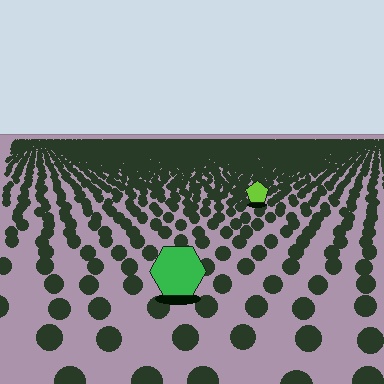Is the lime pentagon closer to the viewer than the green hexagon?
No. The green hexagon is closer — you can tell from the texture gradient: the ground texture is coarser near it.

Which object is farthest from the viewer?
The lime pentagon is farthest from the viewer. It appears smaller and the ground texture around it is denser.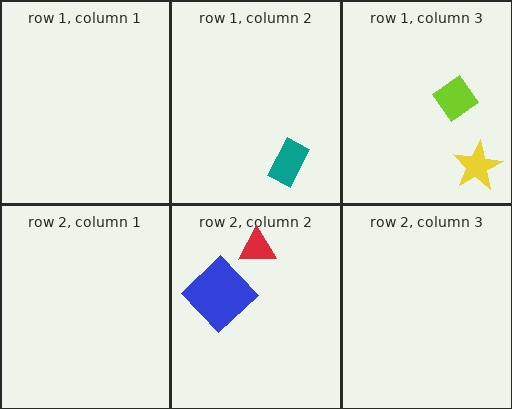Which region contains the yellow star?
The row 1, column 3 region.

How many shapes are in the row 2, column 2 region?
2.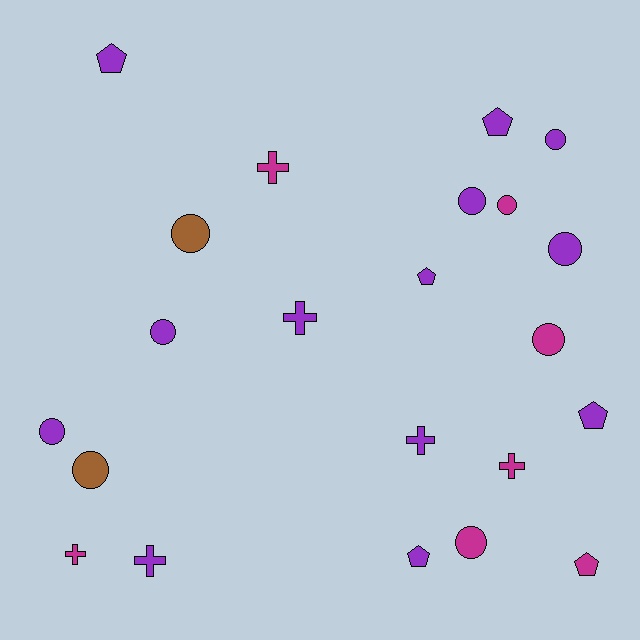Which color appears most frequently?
Purple, with 13 objects.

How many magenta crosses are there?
There are 3 magenta crosses.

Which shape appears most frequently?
Circle, with 10 objects.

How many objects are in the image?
There are 22 objects.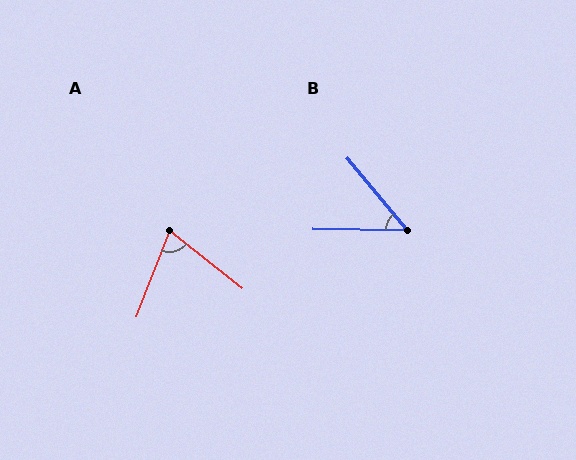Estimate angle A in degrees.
Approximately 73 degrees.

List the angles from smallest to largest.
B (49°), A (73°).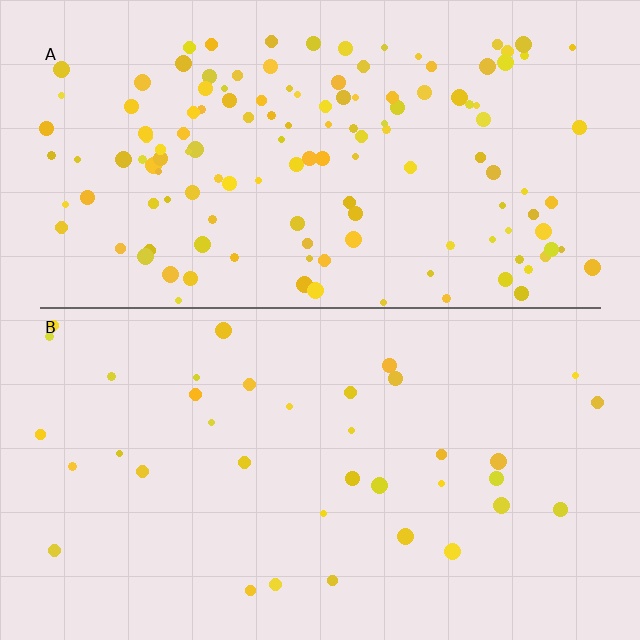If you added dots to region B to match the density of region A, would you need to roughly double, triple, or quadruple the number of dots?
Approximately quadruple.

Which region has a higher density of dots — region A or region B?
A (the top).